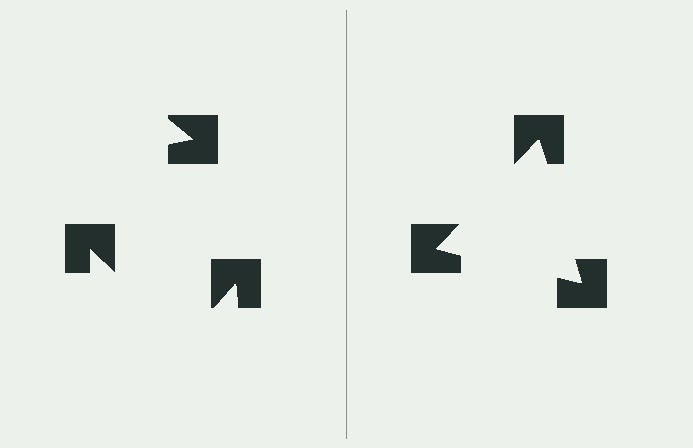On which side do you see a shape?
An illusory triangle appears on the right side. On the left side the wedge cuts are rotated, so no coherent shape forms.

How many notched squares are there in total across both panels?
6 — 3 on each side.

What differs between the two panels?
The notched squares are positioned identically on both sides; only the wedge orientations differ. On the right they align to a triangle; on the left they are misaligned.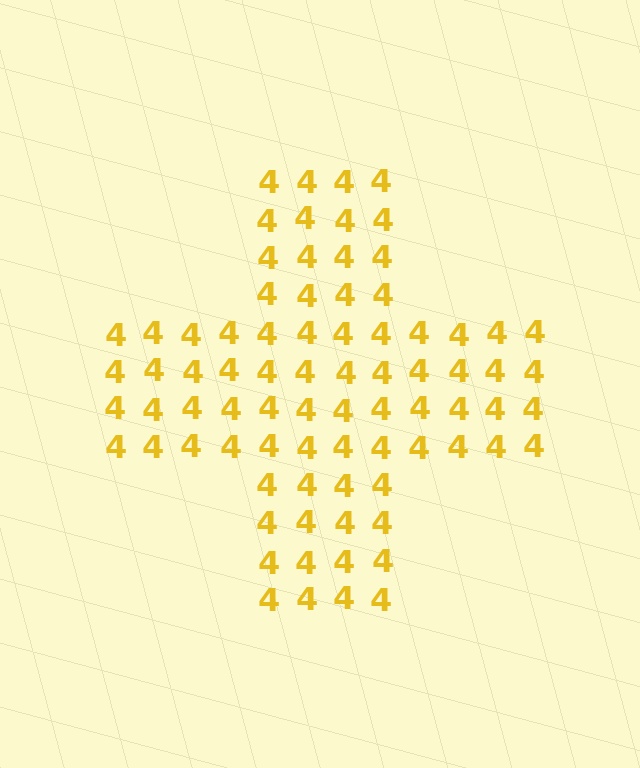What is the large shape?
The large shape is a cross.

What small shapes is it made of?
It is made of small digit 4's.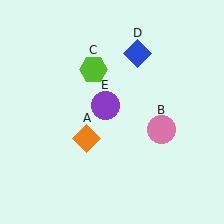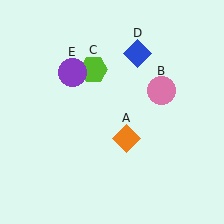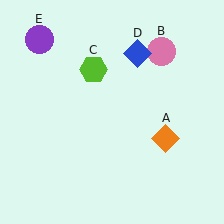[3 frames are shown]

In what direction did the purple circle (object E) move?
The purple circle (object E) moved up and to the left.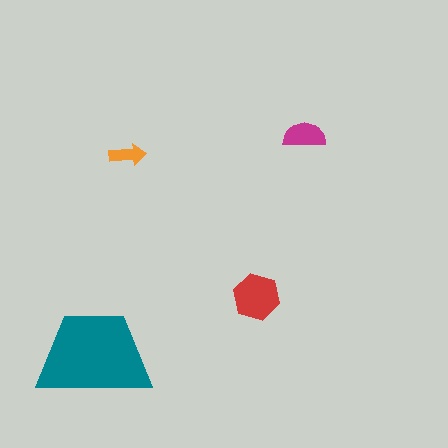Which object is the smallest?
The orange arrow.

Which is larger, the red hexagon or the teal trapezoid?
The teal trapezoid.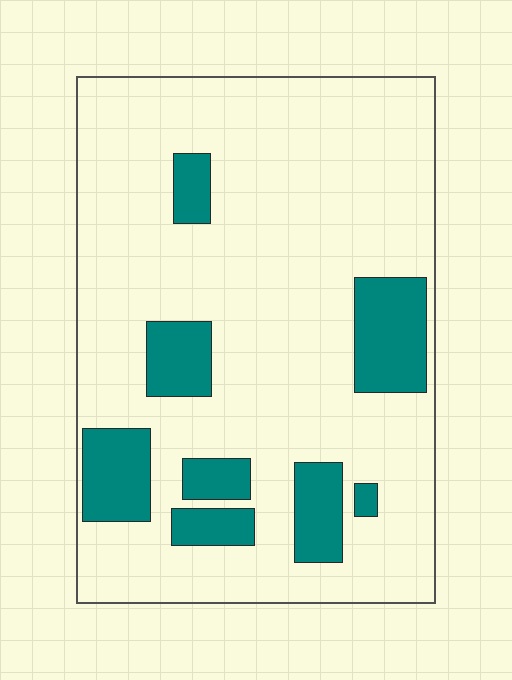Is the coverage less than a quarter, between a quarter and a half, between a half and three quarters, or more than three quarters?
Less than a quarter.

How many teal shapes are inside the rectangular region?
8.